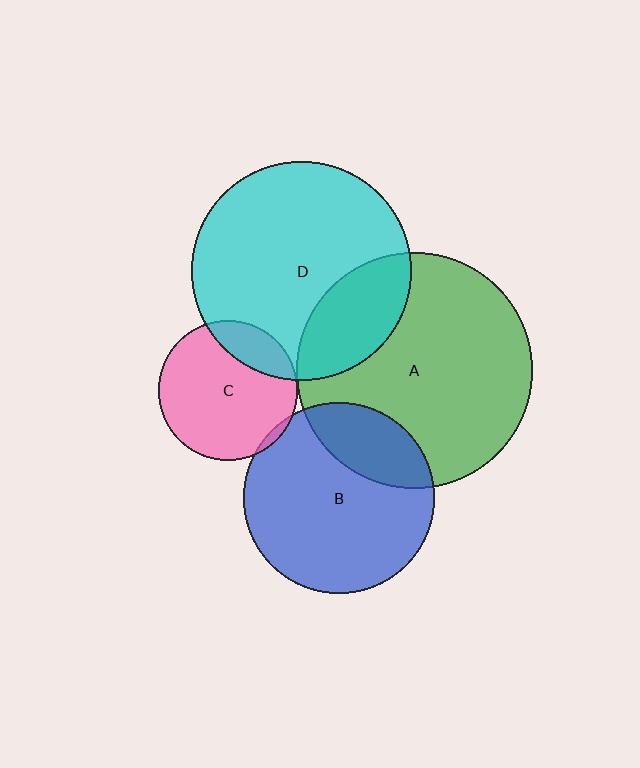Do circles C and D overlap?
Yes.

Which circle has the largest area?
Circle A (green).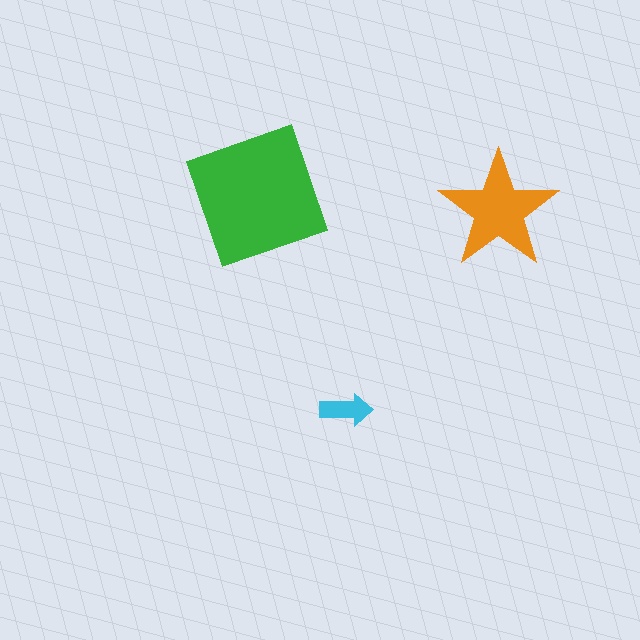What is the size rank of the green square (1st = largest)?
1st.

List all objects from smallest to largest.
The cyan arrow, the orange star, the green square.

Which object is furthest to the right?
The orange star is rightmost.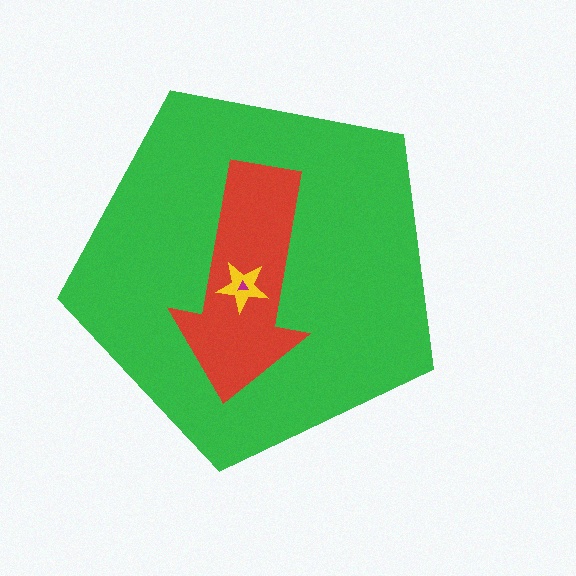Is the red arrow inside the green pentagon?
Yes.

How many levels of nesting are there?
4.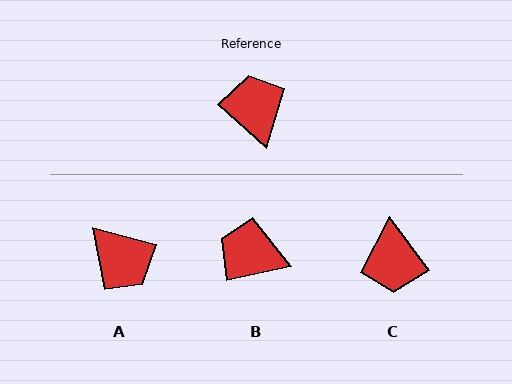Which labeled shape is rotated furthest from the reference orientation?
C, about 169 degrees away.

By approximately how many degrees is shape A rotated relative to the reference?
Approximately 152 degrees clockwise.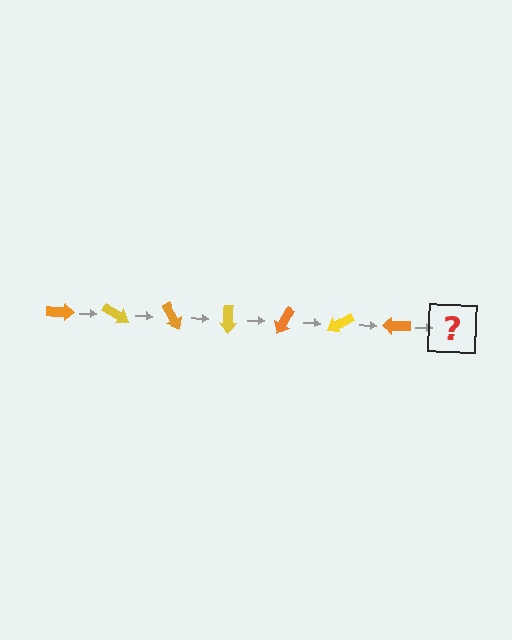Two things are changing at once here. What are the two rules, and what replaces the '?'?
The two rules are that it rotates 30 degrees each step and the color cycles through orange and yellow. The '?' should be a yellow arrow, rotated 210 degrees from the start.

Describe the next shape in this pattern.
It should be a yellow arrow, rotated 210 degrees from the start.